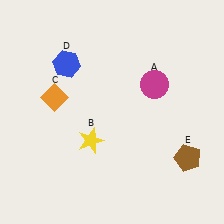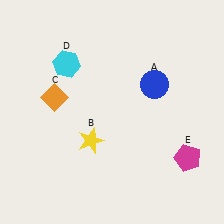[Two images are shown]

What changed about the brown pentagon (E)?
In Image 1, E is brown. In Image 2, it changed to magenta.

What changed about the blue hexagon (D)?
In Image 1, D is blue. In Image 2, it changed to cyan.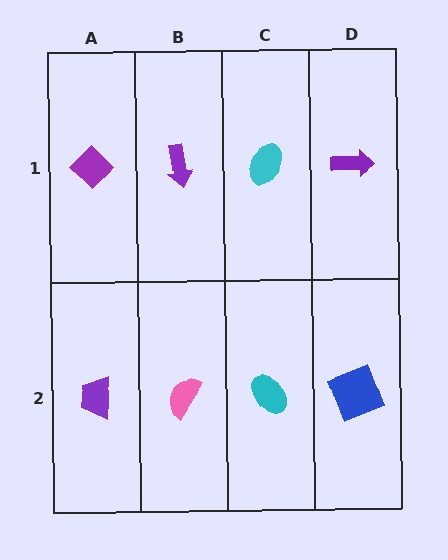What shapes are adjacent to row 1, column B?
A pink semicircle (row 2, column B), a purple diamond (row 1, column A), a cyan ellipse (row 1, column C).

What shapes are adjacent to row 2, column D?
A purple arrow (row 1, column D), a cyan ellipse (row 2, column C).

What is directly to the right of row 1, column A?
A purple arrow.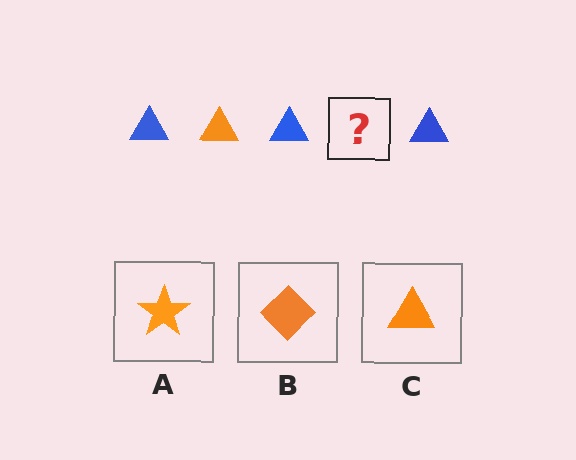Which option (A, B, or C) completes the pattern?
C.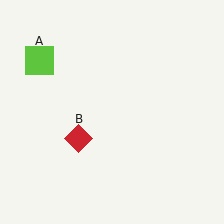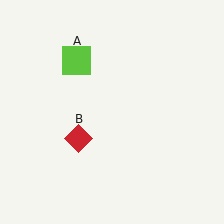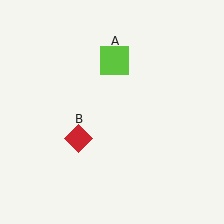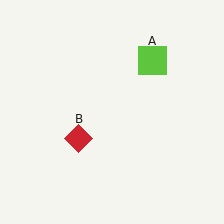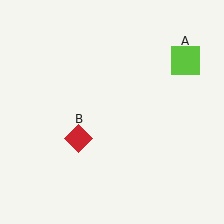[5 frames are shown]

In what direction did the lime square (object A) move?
The lime square (object A) moved right.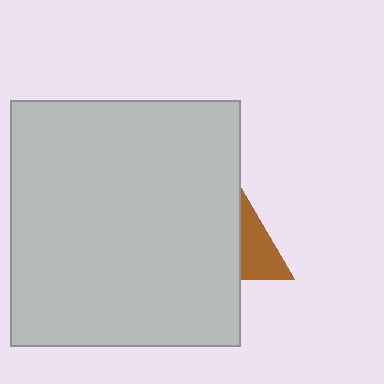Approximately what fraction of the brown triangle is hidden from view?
Roughly 61% of the brown triangle is hidden behind the light gray rectangle.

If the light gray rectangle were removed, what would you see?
You would see the complete brown triangle.